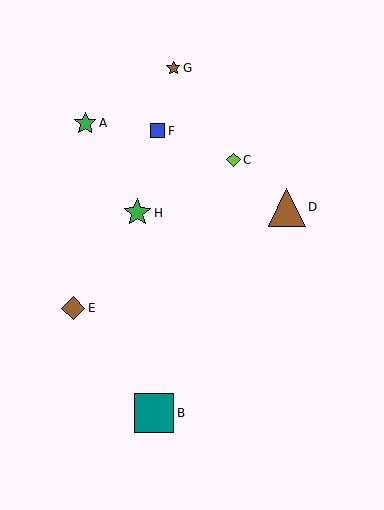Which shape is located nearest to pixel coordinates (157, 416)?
The teal square (labeled B) at (154, 413) is nearest to that location.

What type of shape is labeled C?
Shape C is a lime diamond.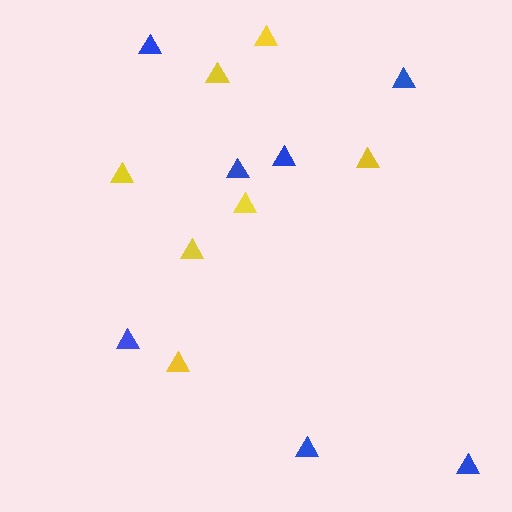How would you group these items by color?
There are 2 groups: one group of blue triangles (7) and one group of yellow triangles (7).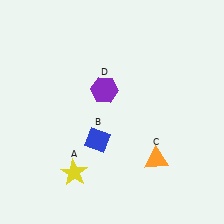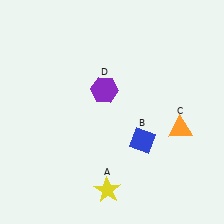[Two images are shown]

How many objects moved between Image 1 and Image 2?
3 objects moved between the two images.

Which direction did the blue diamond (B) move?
The blue diamond (B) moved right.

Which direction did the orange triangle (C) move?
The orange triangle (C) moved up.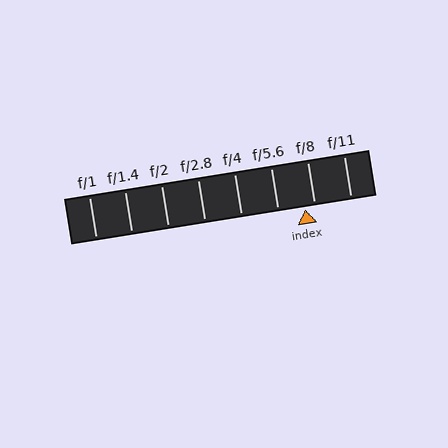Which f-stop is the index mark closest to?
The index mark is closest to f/8.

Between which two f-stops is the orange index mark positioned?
The index mark is between f/5.6 and f/8.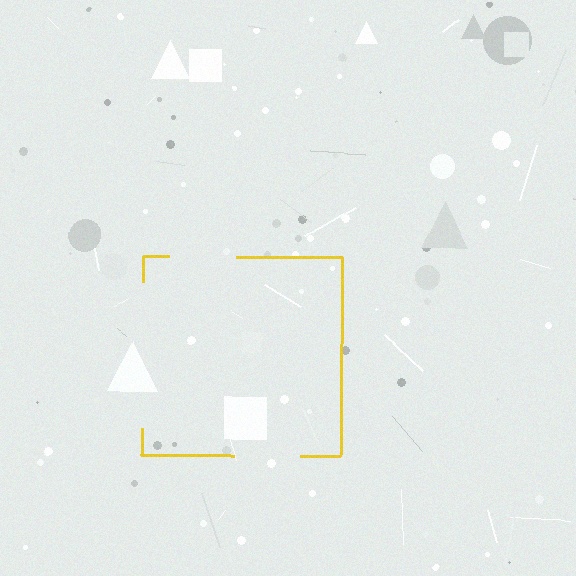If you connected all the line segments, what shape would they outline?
They would outline a square.